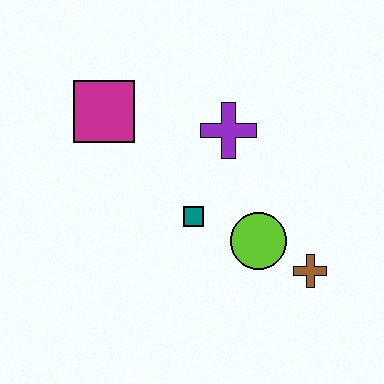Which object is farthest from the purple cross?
The brown cross is farthest from the purple cross.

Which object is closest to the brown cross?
The lime circle is closest to the brown cross.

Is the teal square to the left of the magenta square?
No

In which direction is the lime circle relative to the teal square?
The lime circle is to the right of the teal square.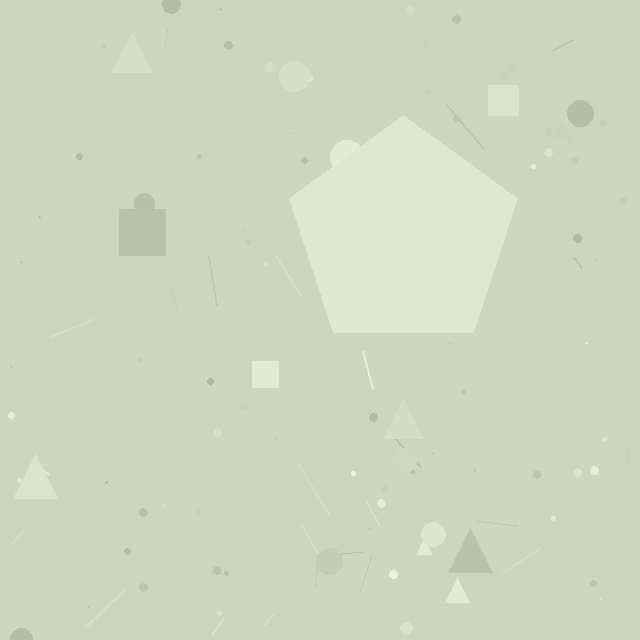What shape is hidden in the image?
A pentagon is hidden in the image.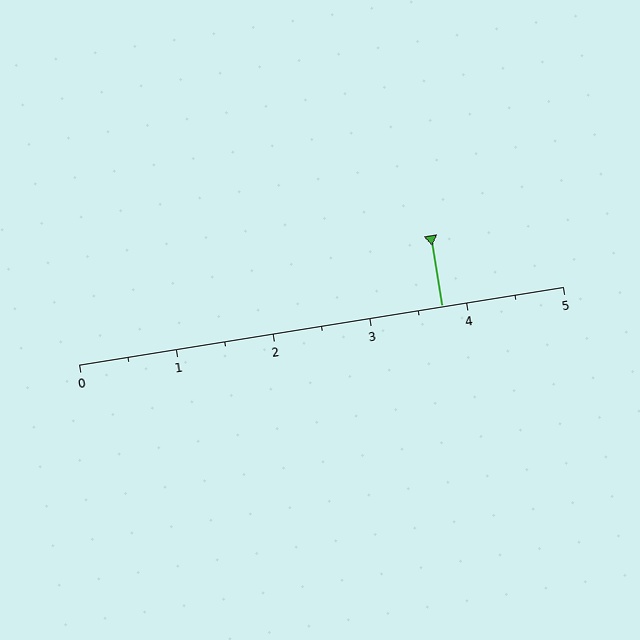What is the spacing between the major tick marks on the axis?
The major ticks are spaced 1 apart.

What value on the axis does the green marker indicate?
The marker indicates approximately 3.8.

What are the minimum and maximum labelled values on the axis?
The axis runs from 0 to 5.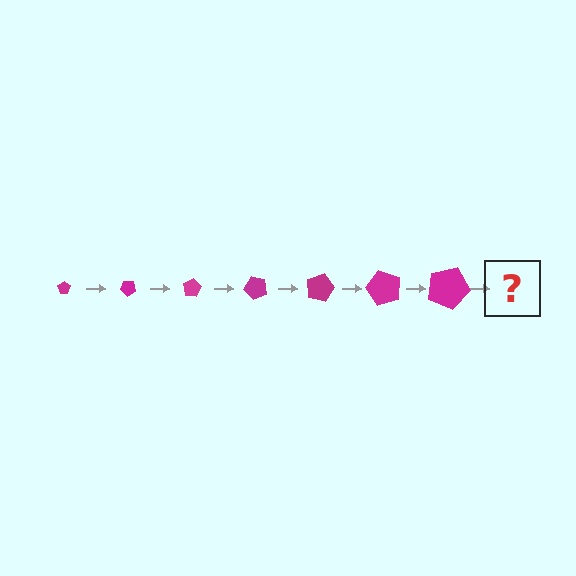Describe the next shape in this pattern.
It should be a pentagon, larger than the previous one and rotated 280 degrees from the start.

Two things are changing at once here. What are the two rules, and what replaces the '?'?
The two rules are that the pentagon grows larger each step and it rotates 40 degrees each step. The '?' should be a pentagon, larger than the previous one and rotated 280 degrees from the start.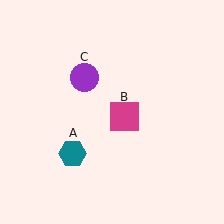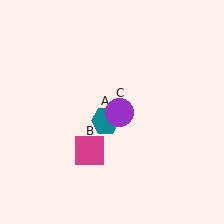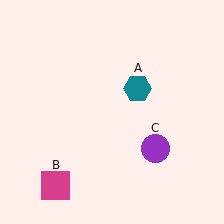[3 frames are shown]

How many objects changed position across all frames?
3 objects changed position: teal hexagon (object A), magenta square (object B), purple circle (object C).